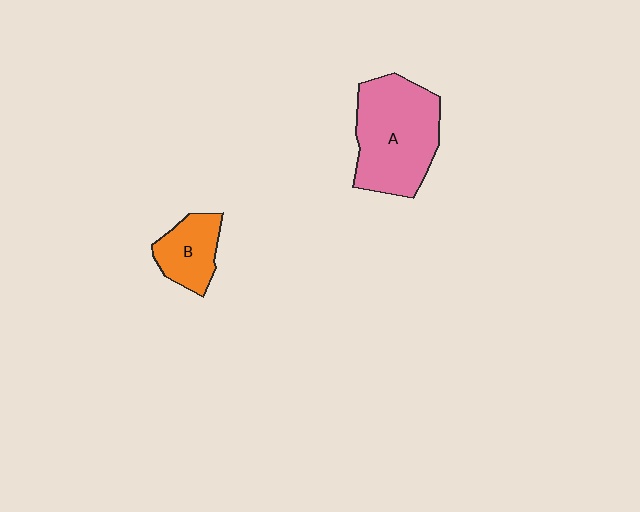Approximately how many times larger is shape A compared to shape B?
Approximately 2.2 times.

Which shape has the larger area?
Shape A (pink).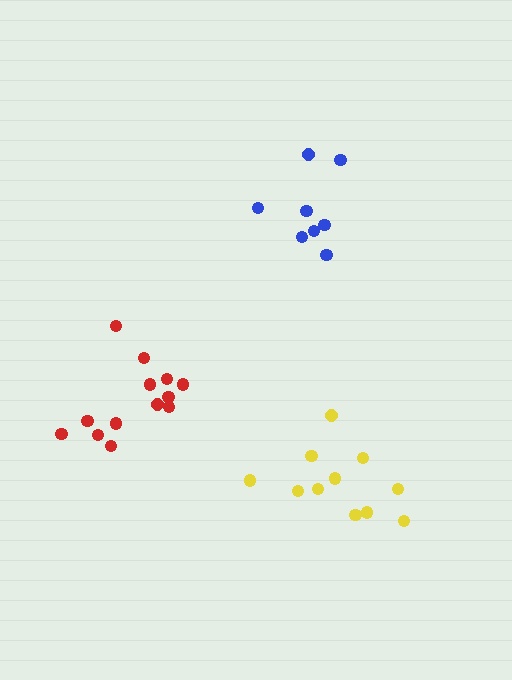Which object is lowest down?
The yellow cluster is bottommost.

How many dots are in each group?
Group 1: 13 dots, Group 2: 8 dots, Group 3: 11 dots (32 total).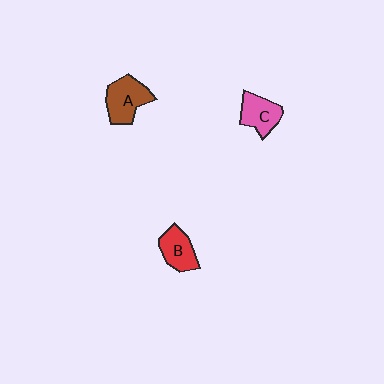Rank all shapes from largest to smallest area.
From largest to smallest: A (brown), C (pink), B (red).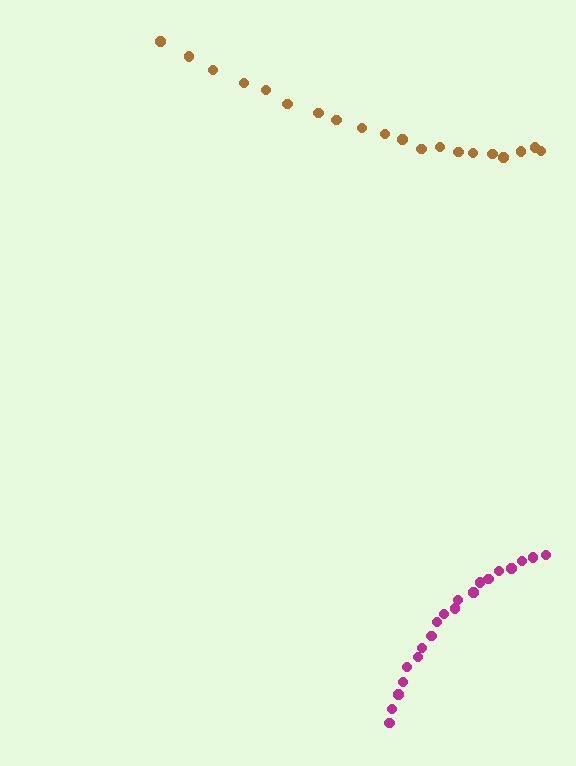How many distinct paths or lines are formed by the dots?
There are 2 distinct paths.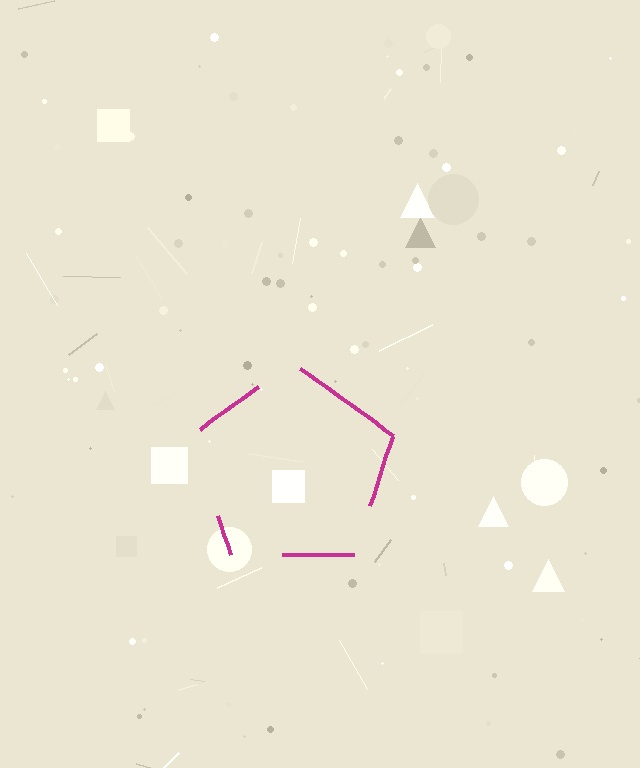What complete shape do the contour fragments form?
The contour fragments form a pentagon.